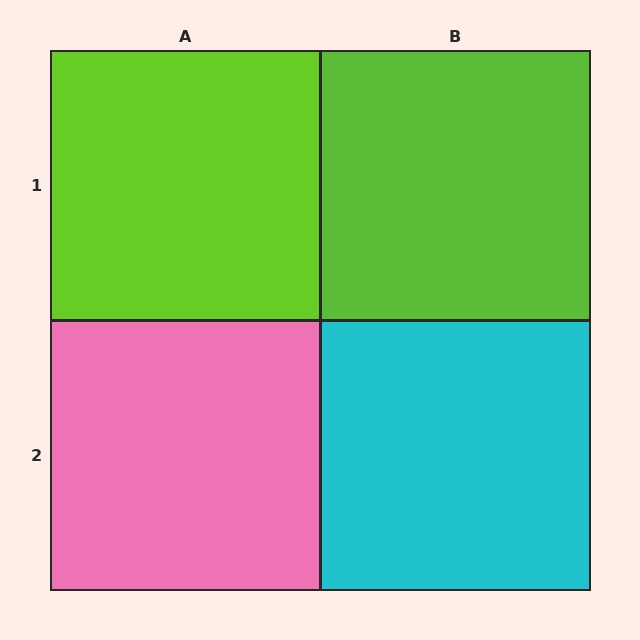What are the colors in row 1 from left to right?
Lime, lime.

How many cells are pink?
1 cell is pink.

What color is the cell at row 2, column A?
Pink.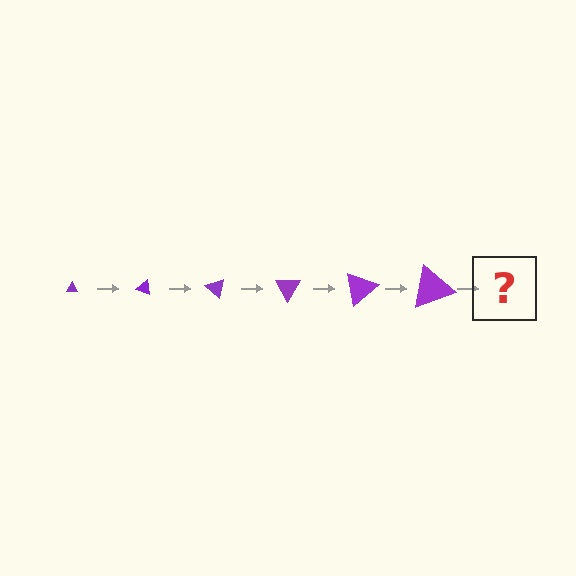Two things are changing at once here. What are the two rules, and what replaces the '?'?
The two rules are that the triangle grows larger each step and it rotates 20 degrees each step. The '?' should be a triangle, larger than the previous one and rotated 120 degrees from the start.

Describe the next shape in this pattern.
It should be a triangle, larger than the previous one and rotated 120 degrees from the start.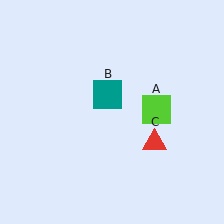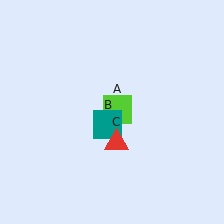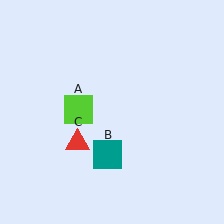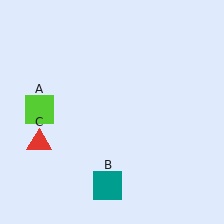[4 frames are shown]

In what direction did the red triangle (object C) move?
The red triangle (object C) moved left.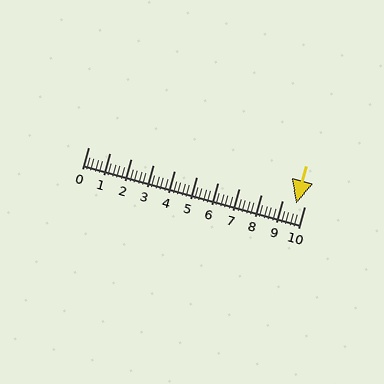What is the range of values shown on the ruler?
The ruler shows values from 0 to 10.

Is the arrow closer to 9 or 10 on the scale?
The arrow is closer to 10.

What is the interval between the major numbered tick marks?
The major tick marks are spaced 1 units apart.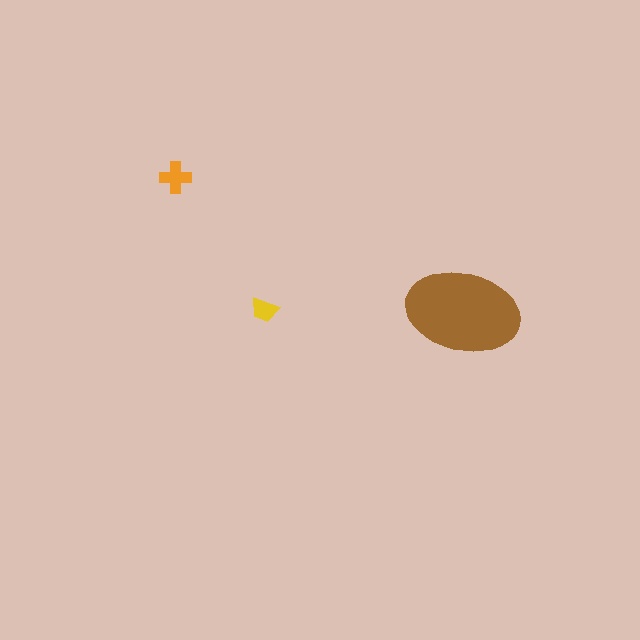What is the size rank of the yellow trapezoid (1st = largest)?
3rd.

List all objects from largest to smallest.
The brown ellipse, the orange cross, the yellow trapezoid.